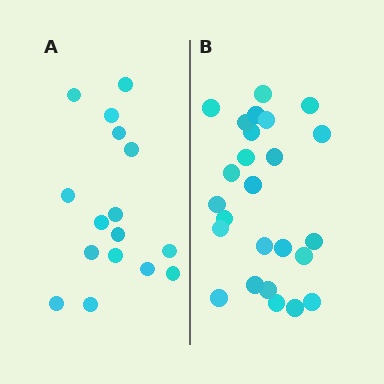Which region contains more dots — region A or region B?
Region B (the right region) has more dots.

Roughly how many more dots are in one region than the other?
Region B has roughly 8 or so more dots than region A.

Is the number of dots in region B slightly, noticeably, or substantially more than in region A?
Region B has substantially more. The ratio is roughly 1.6 to 1.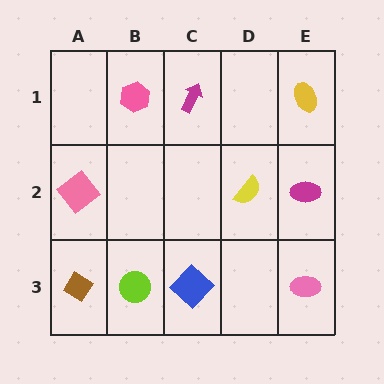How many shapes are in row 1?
3 shapes.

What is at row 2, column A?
A pink diamond.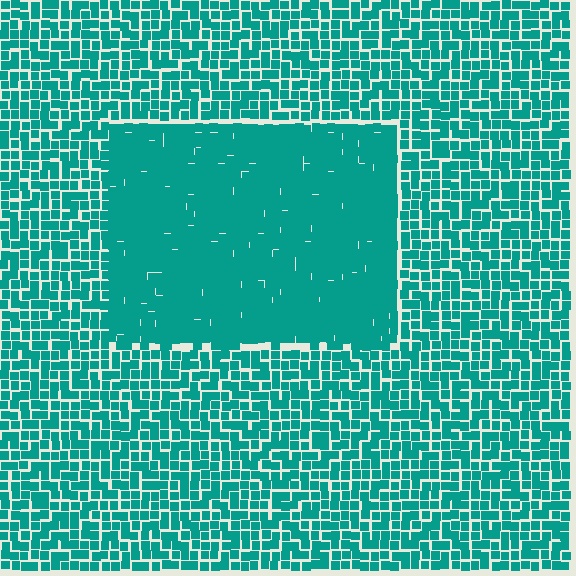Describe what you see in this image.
The image contains small teal elements arranged at two different densities. A rectangle-shaped region is visible where the elements are more densely packed than the surrounding area.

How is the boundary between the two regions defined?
The boundary is defined by a change in element density (approximately 1.7x ratio). All elements are the same color, size, and shape.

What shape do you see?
I see a rectangle.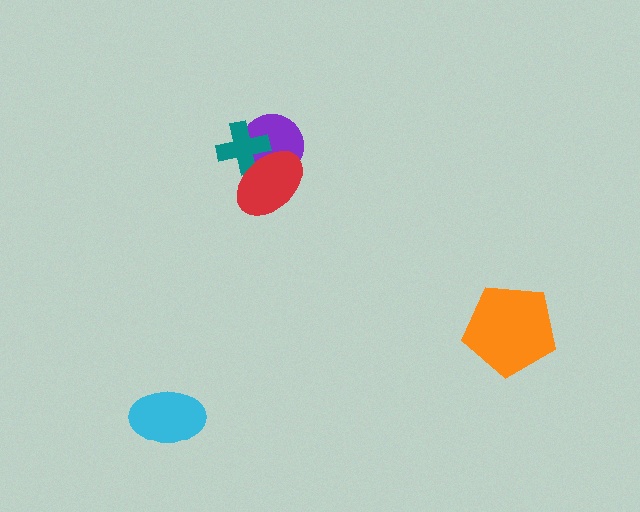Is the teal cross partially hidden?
Yes, it is partially covered by another shape.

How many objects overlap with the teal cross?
2 objects overlap with the teal cross.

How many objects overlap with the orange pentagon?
0 objects overlap with the orange pentagon.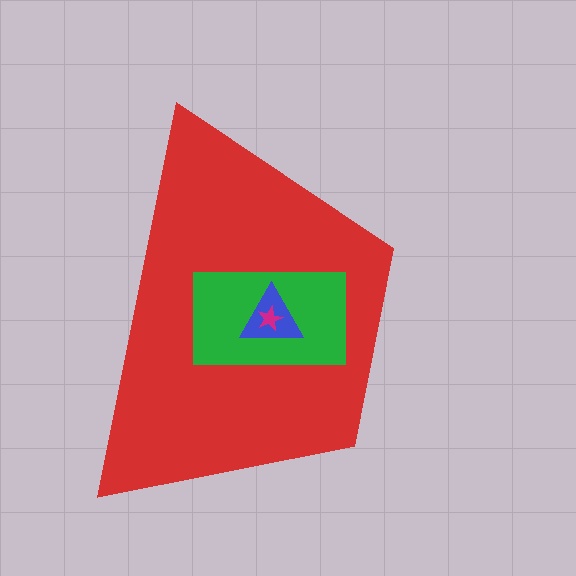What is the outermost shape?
The red trapezoid.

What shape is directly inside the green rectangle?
The blue triangle.